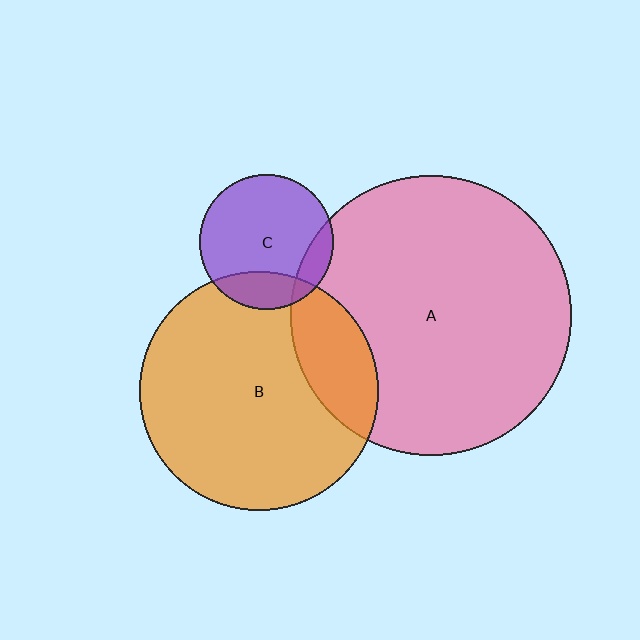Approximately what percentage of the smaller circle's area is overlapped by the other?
Approximately 20%.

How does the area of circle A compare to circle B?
Approximately 1.4 times.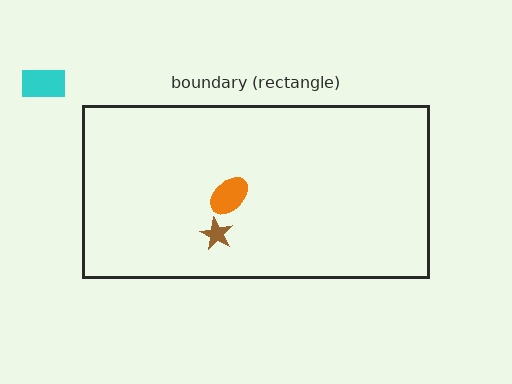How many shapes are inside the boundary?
2 inside, 1 outside.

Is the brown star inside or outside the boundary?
Inside.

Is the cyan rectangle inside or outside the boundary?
Outside.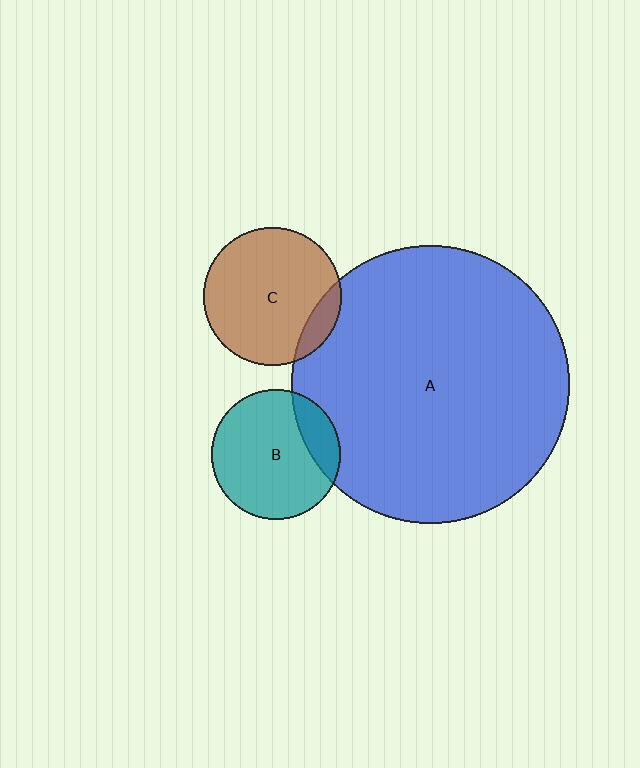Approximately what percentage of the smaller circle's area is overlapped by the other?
Approximately 10%.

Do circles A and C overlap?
Yes.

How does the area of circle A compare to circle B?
Approximately 4.6 times.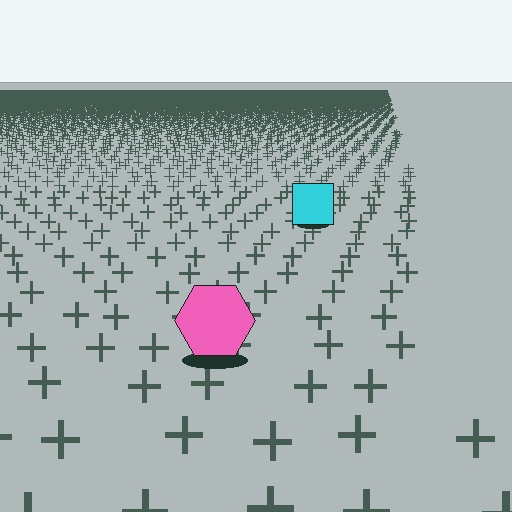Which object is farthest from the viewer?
The cyan square is farthest from the viewer. It appears smaller and the ground texture around it is denser.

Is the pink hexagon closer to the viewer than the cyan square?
Yes. The pink hexagon is closer — you can tell from the texture gradient: the ground texture is coarser near it.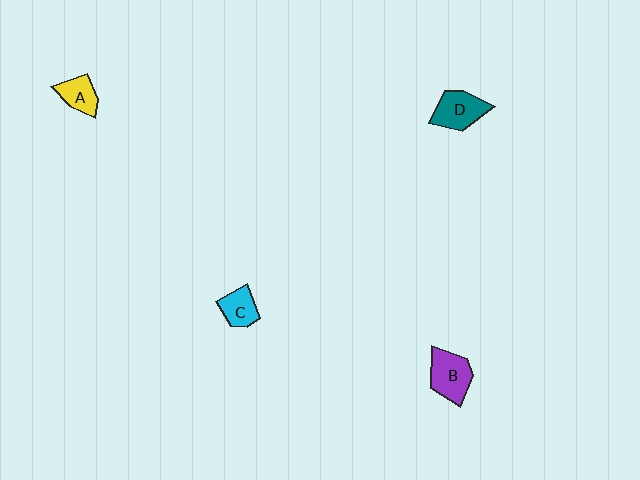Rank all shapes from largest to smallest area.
From largest to smallest: B (purple), D (teal), C (cyan), A (yellow).